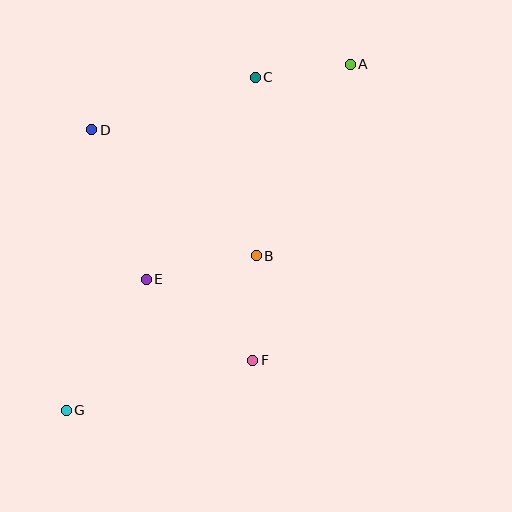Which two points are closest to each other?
Points A and C are closest to each other.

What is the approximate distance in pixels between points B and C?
The distance between B and C is approximately 179 pixels.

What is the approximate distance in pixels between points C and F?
The distance between C and F is approximately 283 pixels.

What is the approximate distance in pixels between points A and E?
The distance between A and E is approximately 297 pixels.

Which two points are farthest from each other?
Points A and G are farthest from each other.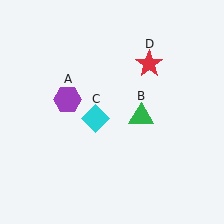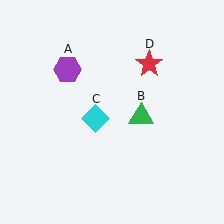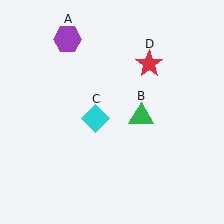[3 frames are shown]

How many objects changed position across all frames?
1 object changed position: purple hexagon (object A).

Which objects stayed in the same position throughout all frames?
Green triangle (object B) and cyan diamond (object C) and red star (object D) remained stationary.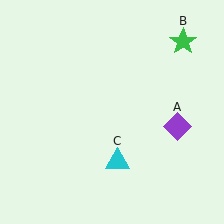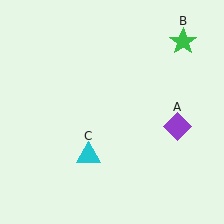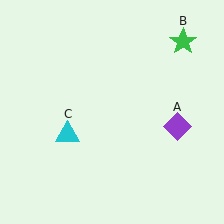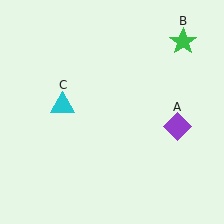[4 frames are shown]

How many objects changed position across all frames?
1 object changed position: cyan triangle (object C).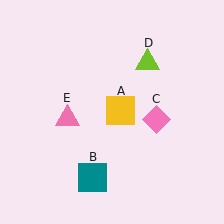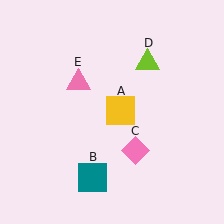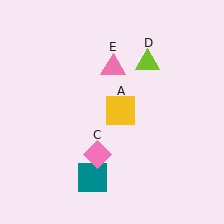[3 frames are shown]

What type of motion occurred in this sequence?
The pink diamond (object C), pink triangle (object E) rotated clockwise around the center of the scene.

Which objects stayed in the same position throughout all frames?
Yellow square (object A) and teal square (object B) and lime triangle (object D) remained stationary.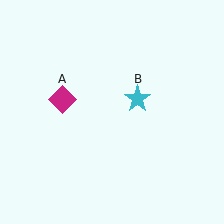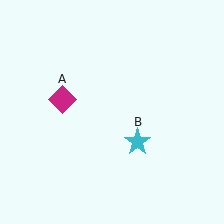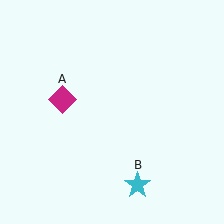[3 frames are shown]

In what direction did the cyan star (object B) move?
The cyan star (object B) moved down.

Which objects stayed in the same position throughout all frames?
Magenta diamond (object A) remained stationary.